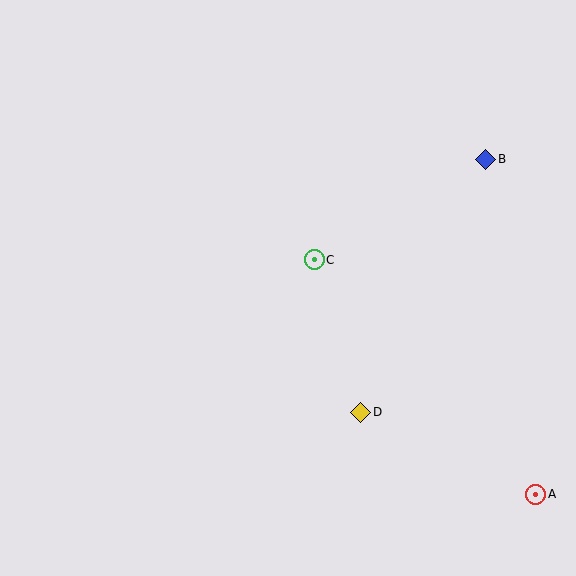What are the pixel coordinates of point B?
Point B is at (486, 159).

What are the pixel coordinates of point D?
Point D is at (361, 412).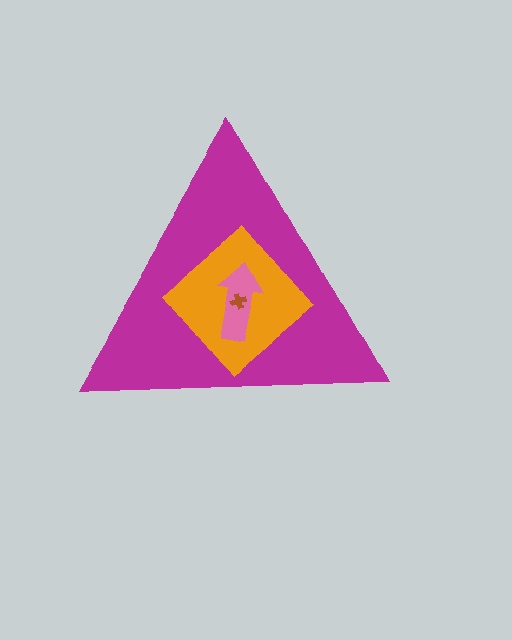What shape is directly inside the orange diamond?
The pink arrow.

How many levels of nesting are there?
4.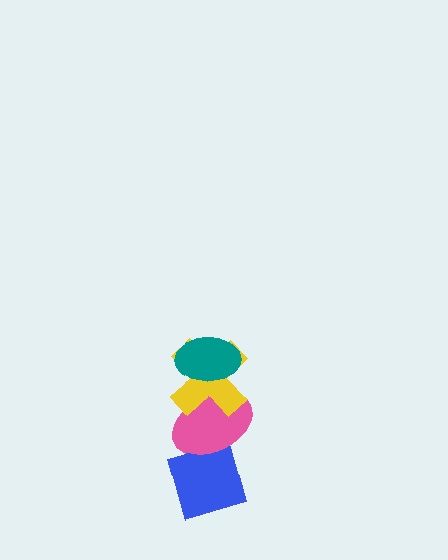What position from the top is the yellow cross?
The yellow cross is 2nd from the top.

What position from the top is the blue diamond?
The blue diamond is 4th from the top.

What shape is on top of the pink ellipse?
The yellow cross is on top of the pink ellipse.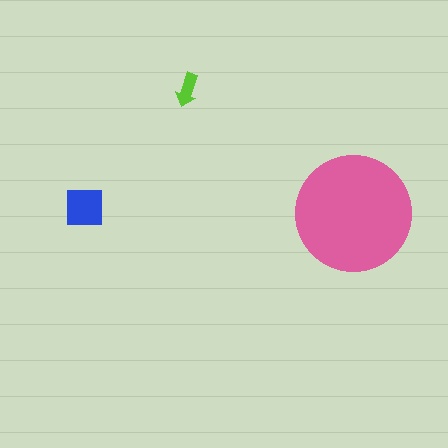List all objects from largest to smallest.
The pink circle, the blue square, the lime arrow.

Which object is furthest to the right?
The pink circle is rightmost.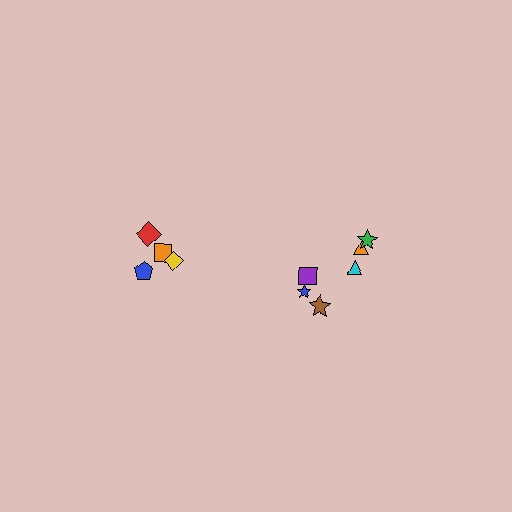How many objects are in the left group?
There are 4 objects.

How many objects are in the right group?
There are 6 objects.